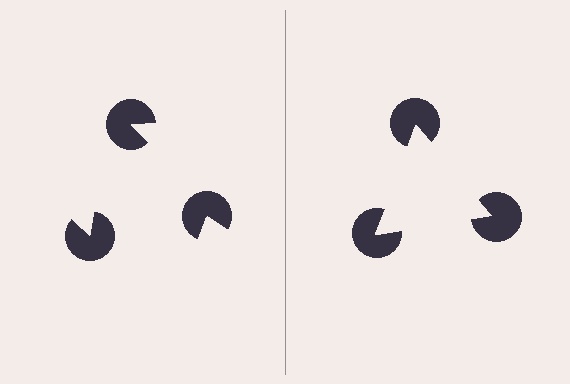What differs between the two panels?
The pac-man discs are positioned identically on both sides; only the wedge orientations differ. On the right they align to a triangle; on the left they are misaligned.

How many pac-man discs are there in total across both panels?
6 — 3 on each side.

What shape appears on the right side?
An illusory triangle.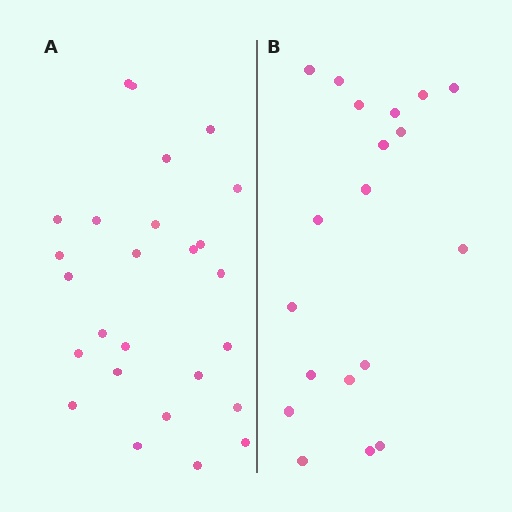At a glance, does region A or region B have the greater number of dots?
Region A (the left region) has more dots.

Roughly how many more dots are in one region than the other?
Region A has roughly 8 or so more dots than region B.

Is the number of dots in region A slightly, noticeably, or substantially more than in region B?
Region A has noticeably more, but not dramatically so. The ratio is roughly 1.4 to 1.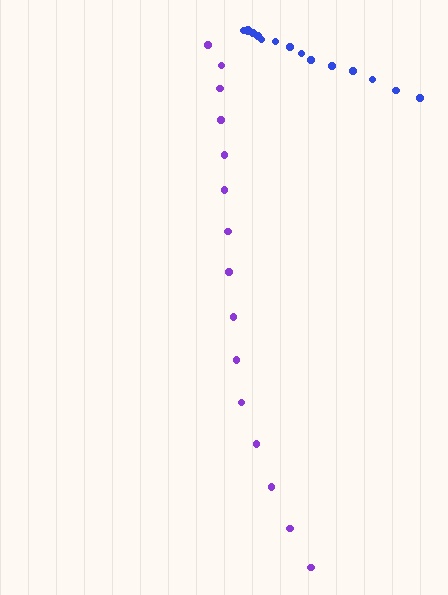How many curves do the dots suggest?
There are 2 distinct paths.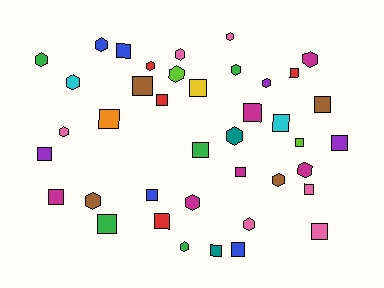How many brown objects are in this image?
There are 4 brown objects.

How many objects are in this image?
There are 40 objects.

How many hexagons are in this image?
There are 18 hexagons.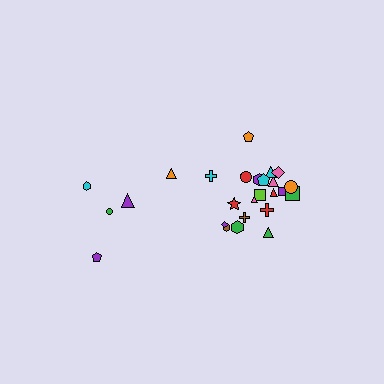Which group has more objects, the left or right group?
The right group.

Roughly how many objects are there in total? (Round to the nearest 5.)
Roughly 25 objects in total.